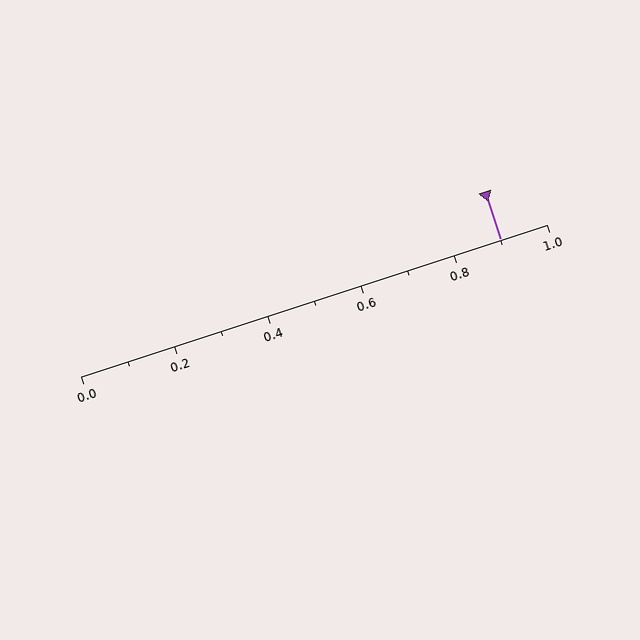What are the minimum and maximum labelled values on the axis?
The axis runs from 0.0 to 1.0.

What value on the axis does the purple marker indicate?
The marker indicates approximately 0.9.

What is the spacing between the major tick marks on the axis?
The major ticks are spaced 0.2 apart.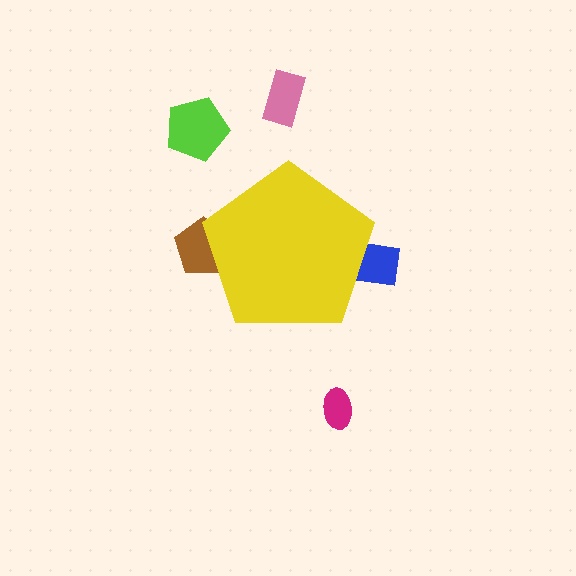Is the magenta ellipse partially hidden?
No, the magenta ellipse is fully visible.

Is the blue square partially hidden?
Yes, the blue square is partially hidden behind the yellow pentagon.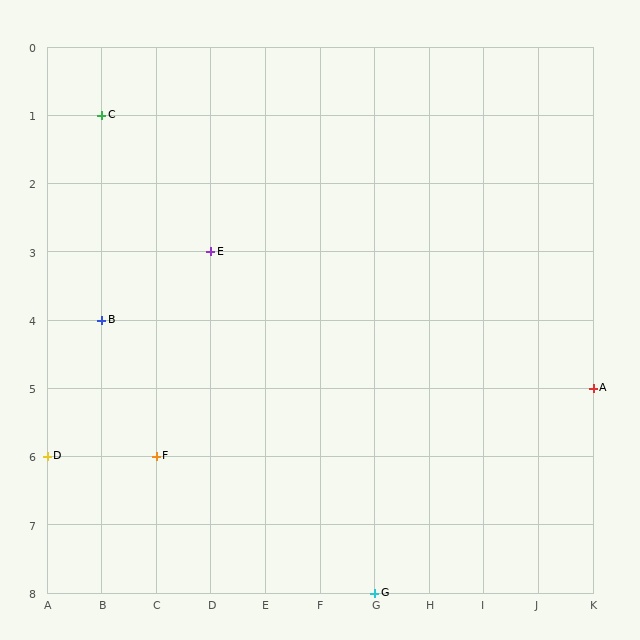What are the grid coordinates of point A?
Point A is at grid coordinates (K, 5).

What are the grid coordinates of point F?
Point F is at grid coordinates (C, 6).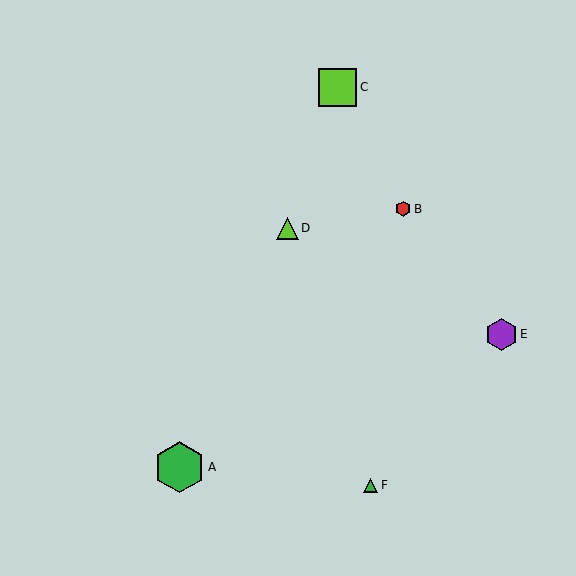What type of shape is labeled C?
Shape C is a lime square.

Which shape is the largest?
The green hexagon (labeled A) is the largest.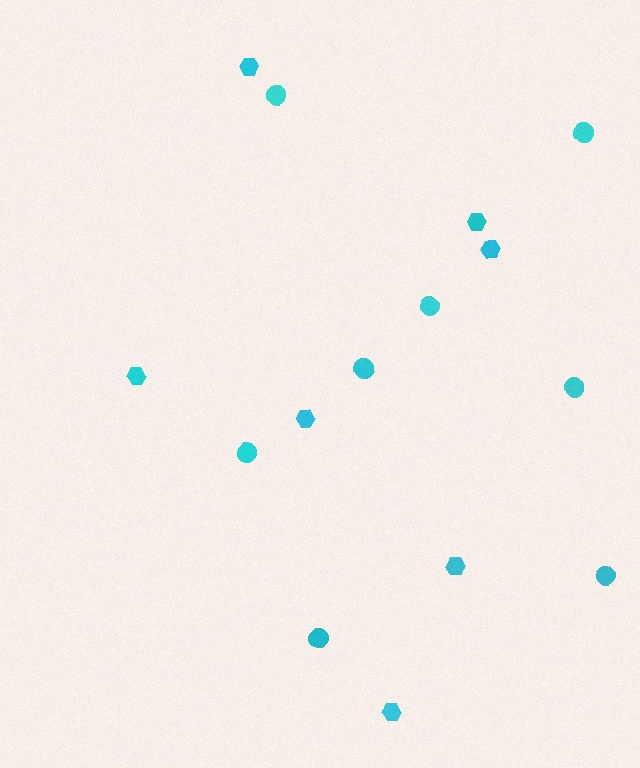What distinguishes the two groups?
There are 2 groups: one group of circles (8) and one group of hexagons (7).